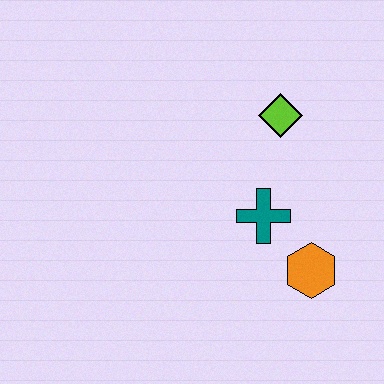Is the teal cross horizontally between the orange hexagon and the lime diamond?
No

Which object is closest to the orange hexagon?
The teal cross is closest to the orange hexagon.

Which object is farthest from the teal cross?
The lime diamond is farthest from the teal cross.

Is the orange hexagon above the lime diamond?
No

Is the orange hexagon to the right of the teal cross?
Yes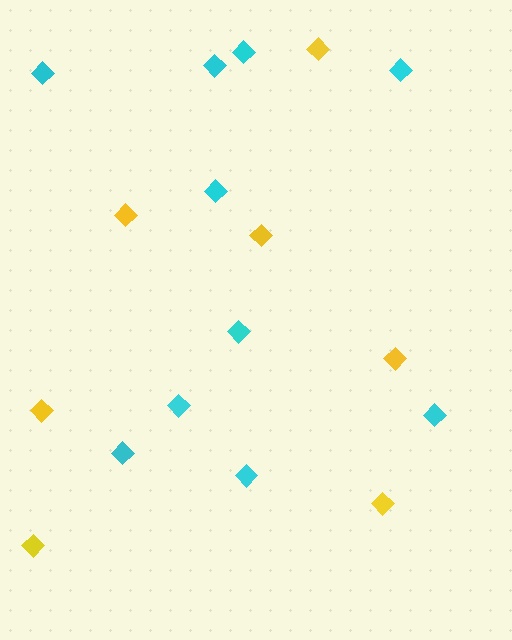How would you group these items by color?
There are 2 groups: one group of yellow diamonds (7) and one group of cyan diamonds (10).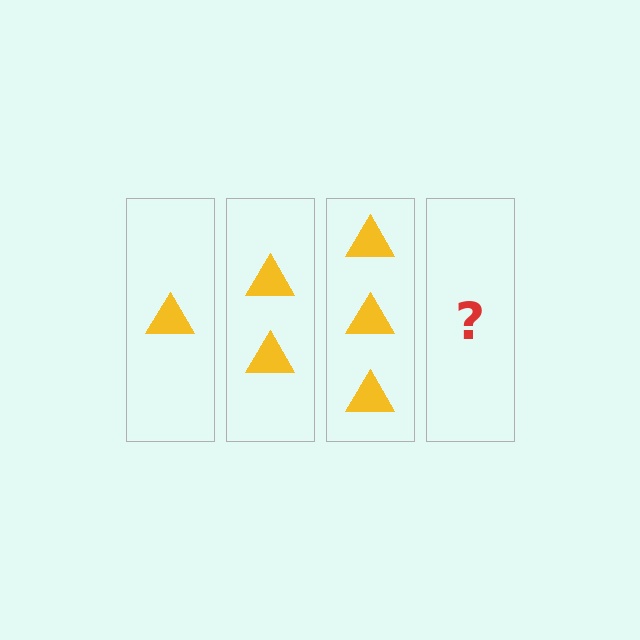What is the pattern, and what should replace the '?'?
The pattern is that each step adds one more triangle. The '?' should be 4 triangles.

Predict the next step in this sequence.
The next step is 4 triangles.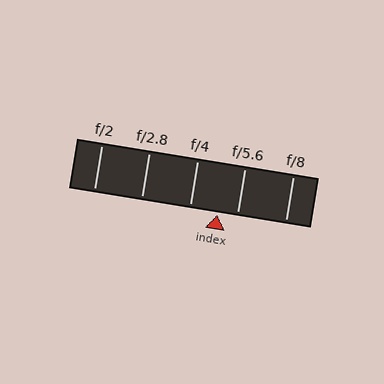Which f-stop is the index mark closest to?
The index mark is closest to f/5.6.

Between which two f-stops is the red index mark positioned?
The index mark is between f/4 and f/5.6.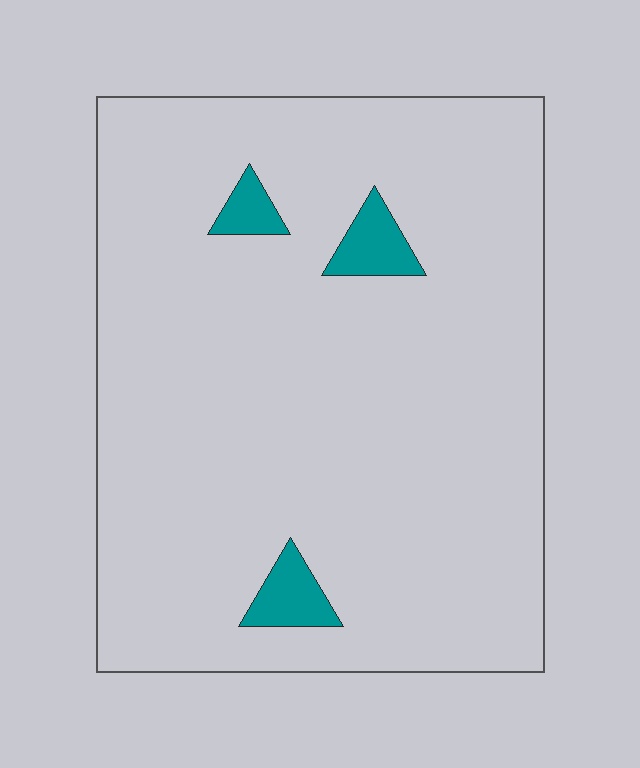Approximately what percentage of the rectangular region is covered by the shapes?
Approximately 5%.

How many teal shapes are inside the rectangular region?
3.